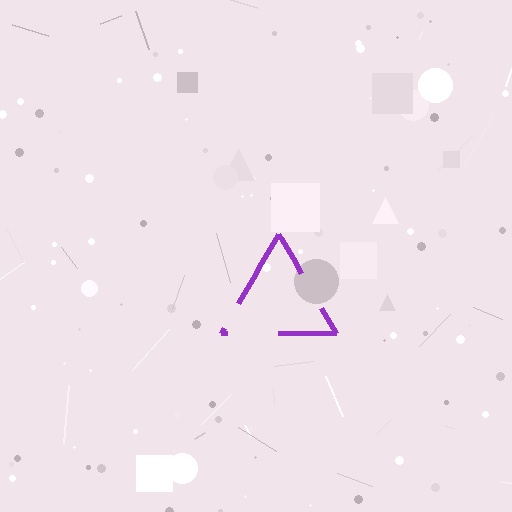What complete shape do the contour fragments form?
The contour fragments form a triangle.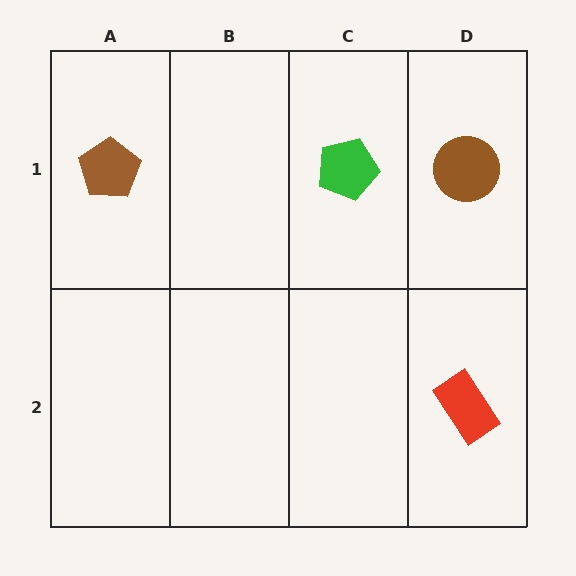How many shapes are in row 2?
1 shape.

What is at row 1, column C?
A green pentagon.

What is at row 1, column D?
A brown circle.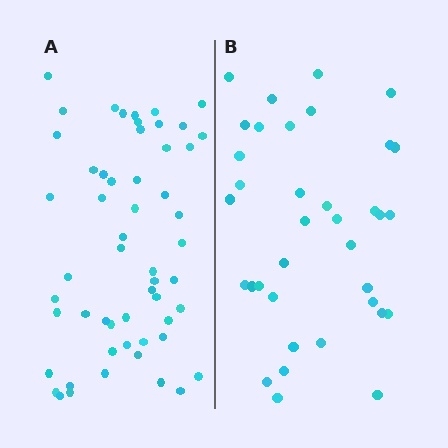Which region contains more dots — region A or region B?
Region A (the left region) has more dots.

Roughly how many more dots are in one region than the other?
Region A has approximately 20 more dots than region B.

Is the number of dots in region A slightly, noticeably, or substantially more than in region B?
Region A has substantially more. The ratio is roughly 1.5 to 1.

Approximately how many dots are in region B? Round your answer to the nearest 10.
About 40 dots. (The exact count is 36, which rounds to 40.)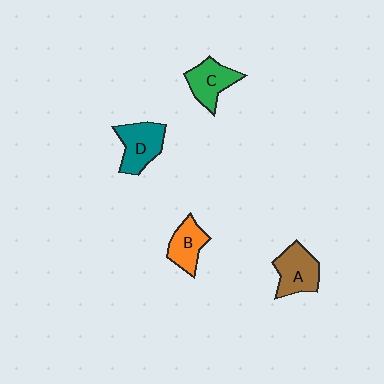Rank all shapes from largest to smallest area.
From largest to smallest: D (teal), A (brown), C (green), B (orange).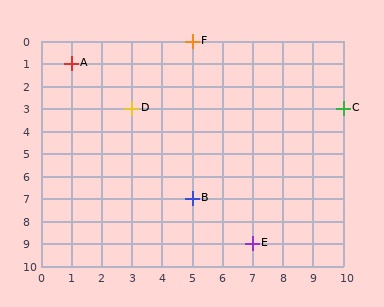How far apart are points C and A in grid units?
Points C and A are 9 columns and 2 rows apart (about 9.2 grid units diagonally).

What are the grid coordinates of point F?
Point F is at grid coordinates (5, 0).